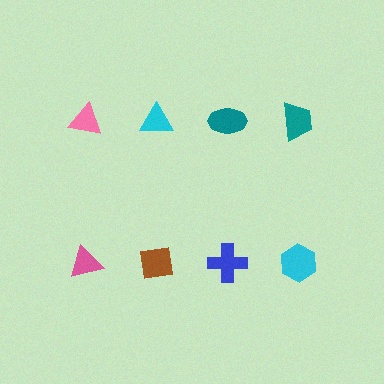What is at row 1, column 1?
A pink triangle.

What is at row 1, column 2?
A cyan triangle.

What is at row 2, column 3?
A blue cross.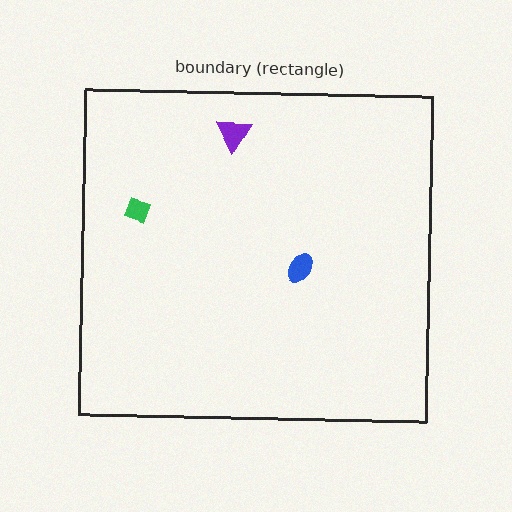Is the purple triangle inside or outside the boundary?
Inside.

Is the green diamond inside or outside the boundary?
Inside.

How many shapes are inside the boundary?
3 inside, 0 outside.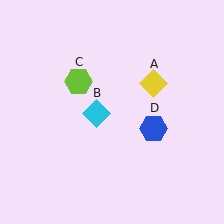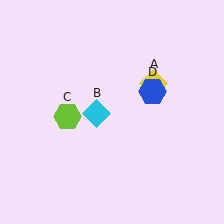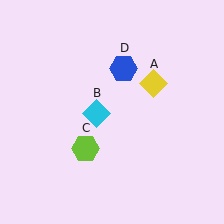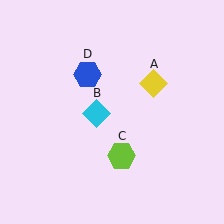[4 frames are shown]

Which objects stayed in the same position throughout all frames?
Yellow diamond (object A) and cyan diamond (object B) remained stationary.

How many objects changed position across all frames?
2 objects changed position: lime hexagon (object C), blue hexagon (object D).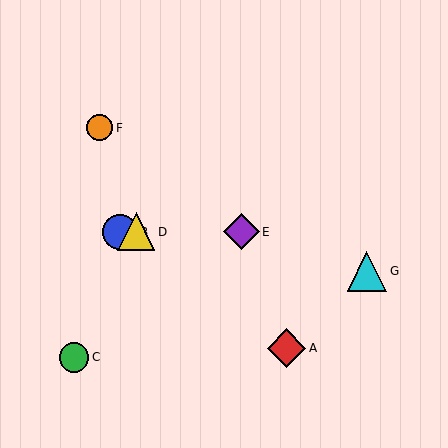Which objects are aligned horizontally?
Objects B, D, E are aligned horizontally.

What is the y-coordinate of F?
Object F is at y≈128.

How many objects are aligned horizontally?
3 objects (B, D, E) are aligned horizontally.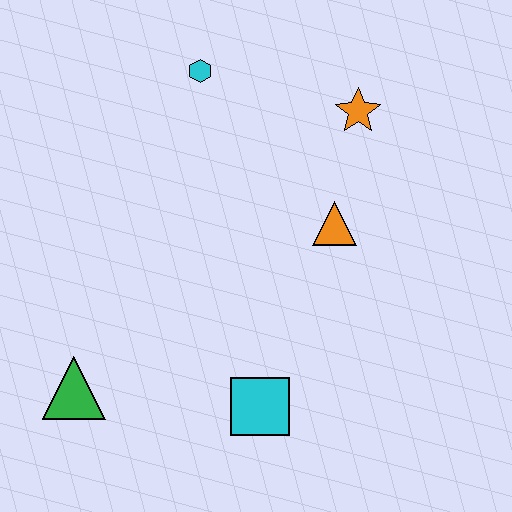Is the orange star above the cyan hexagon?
No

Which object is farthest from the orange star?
The green triangle is farthest from the orange star.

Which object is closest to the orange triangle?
The orange star is closest to the orange triangle.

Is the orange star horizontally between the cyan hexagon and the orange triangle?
No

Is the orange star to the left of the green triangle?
No